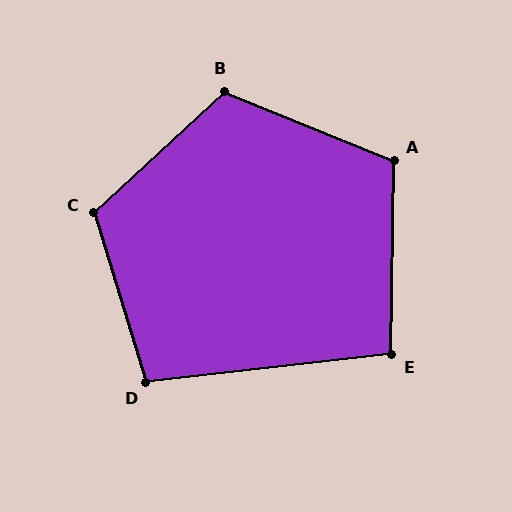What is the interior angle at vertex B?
Approximately 115 degrees (obtuse).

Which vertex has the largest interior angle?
C, at approximately 116 degrees.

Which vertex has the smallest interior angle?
E, at approximately 97 degrees.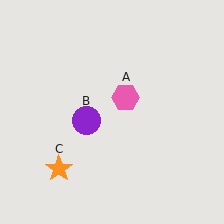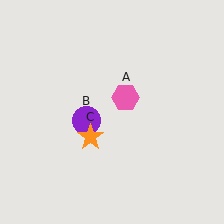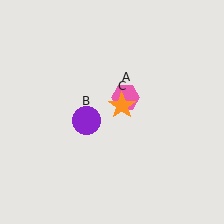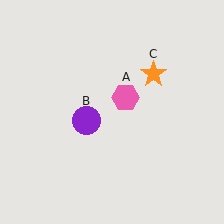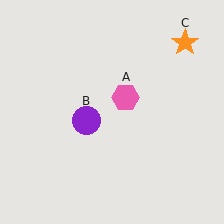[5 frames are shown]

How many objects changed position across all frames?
1 object changed position: orange star (object C).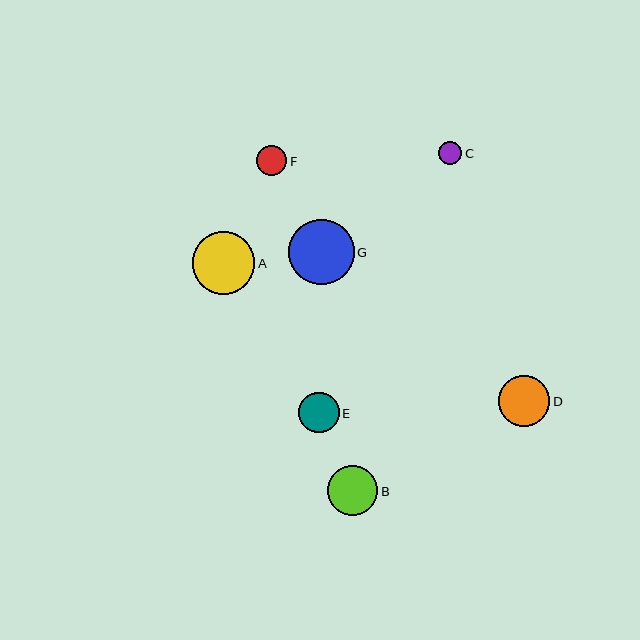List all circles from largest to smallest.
From largest to smallest: G, A, D, B, E, F, C.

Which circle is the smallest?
Circle C is the smallest with a size of approximately 23 pixels.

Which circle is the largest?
Circle G is the largest with a size of approximately 66 pixels.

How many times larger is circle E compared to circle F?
Circle E is approximately 1.4 times the size of circle F.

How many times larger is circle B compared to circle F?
Circle B is approximately 1.7 times the size of circle F.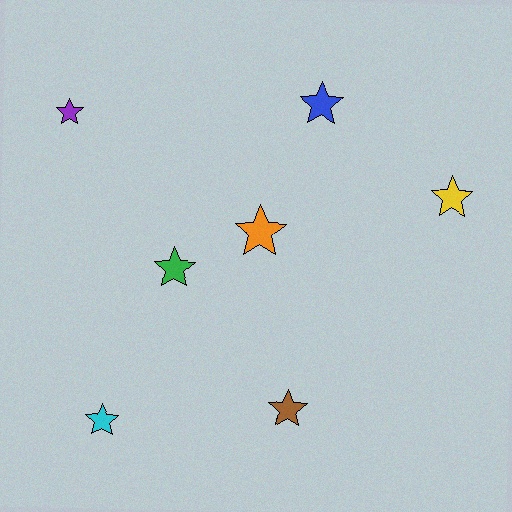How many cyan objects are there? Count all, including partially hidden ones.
There is 1 cyan object.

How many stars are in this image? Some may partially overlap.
There are 7 stars.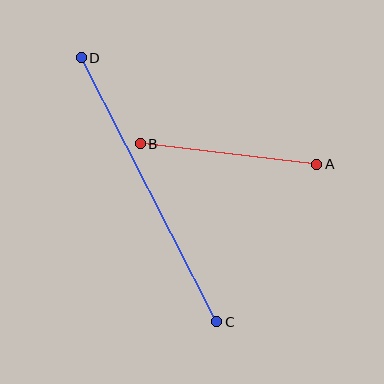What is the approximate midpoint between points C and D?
The midpoint is at approximately (149, 190) pixels.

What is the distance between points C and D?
The distance is approximately 297 pixels.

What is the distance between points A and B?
The distance is approximately 178 pixels.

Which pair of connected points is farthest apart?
Points C and D are farthest apart.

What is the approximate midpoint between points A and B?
The midpoint is at approximately (228, 154) pixels.